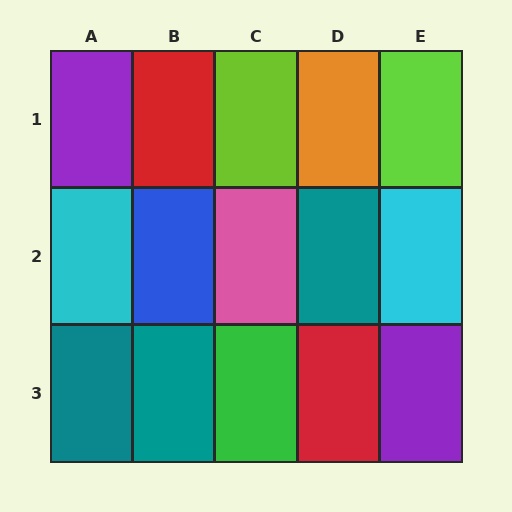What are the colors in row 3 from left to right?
Teal, teal, green, red, purple.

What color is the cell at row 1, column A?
Purple.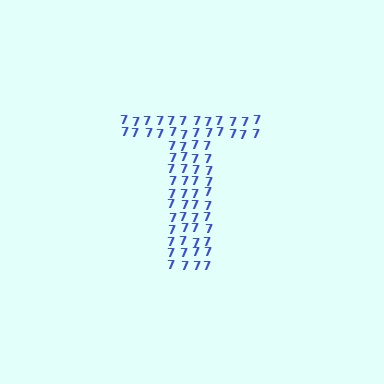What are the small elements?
The small elements are digit 7's.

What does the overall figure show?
The overall figure shows the letter T.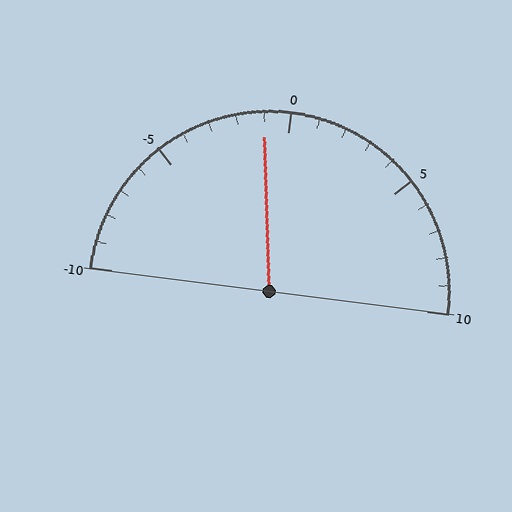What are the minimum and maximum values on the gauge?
The gauge ranges from -10 to 10.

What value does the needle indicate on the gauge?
The needle indicates approximately -1.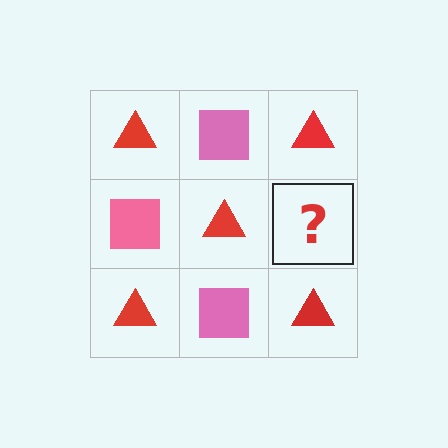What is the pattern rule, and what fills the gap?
The rule is that it alternates red triangle and pink square in a checkerboard pattern. The gap should be filled with a pink square.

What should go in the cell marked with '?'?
The missing cell should contain a pink square.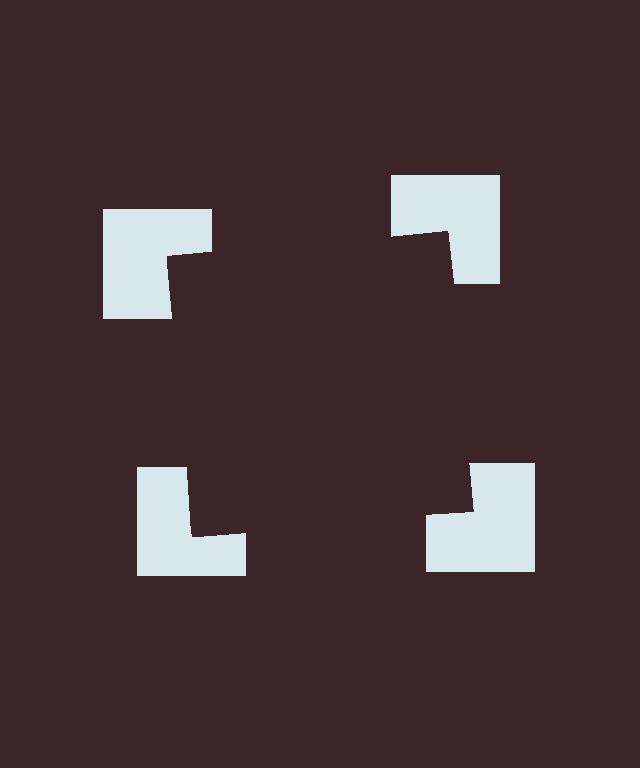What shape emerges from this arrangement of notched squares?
An illusory square — its edges are inferred from the aligned wedge cuts in the notched squares, not physically drawn.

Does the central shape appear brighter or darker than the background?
It typically appears slightly darker than the background, even though no actual brightness change is drawn.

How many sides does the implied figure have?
4 sides.